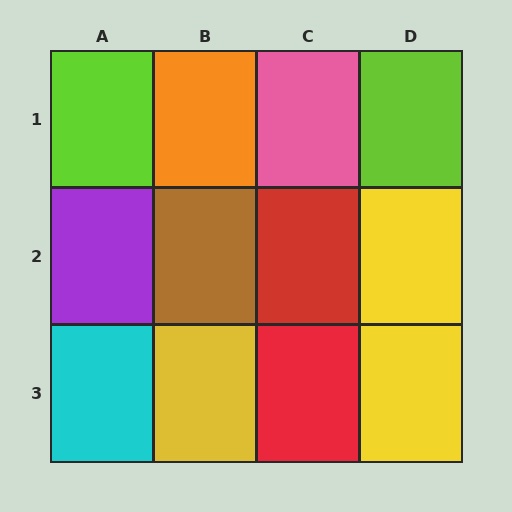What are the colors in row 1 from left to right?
Lime, orange, pink, lime.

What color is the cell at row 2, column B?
Brown.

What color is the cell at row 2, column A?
Purple.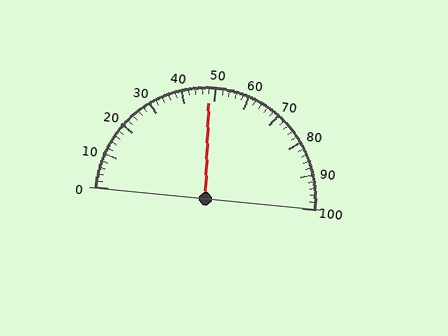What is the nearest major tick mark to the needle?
The nearest major tick mark is 50.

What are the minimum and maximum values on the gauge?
The gauge ranges from 0 to 100.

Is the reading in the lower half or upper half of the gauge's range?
The reading is in the lower half of the range (0 to 100).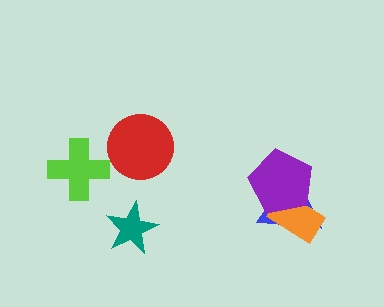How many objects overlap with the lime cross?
0 objects overlap with the lime cross.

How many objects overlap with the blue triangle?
2 objects overlap with the blue triangle.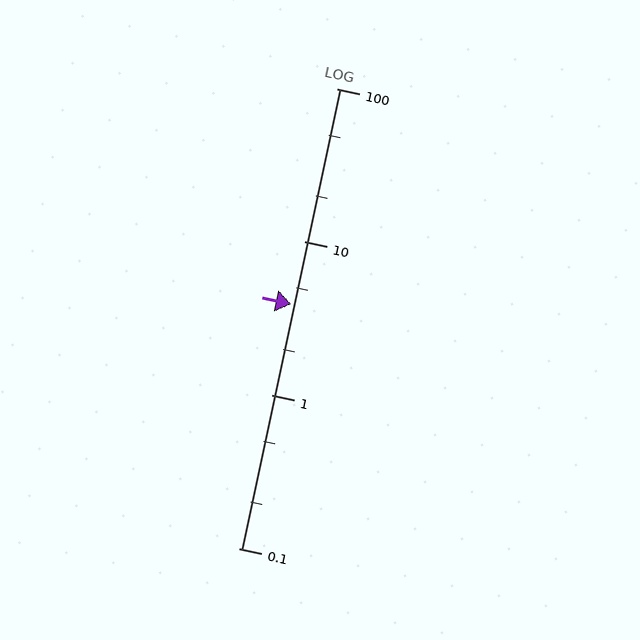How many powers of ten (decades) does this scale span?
The scale spans 3 decades, from 0.1 to 100.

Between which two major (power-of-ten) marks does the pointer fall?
The pointer is between 1 and 10.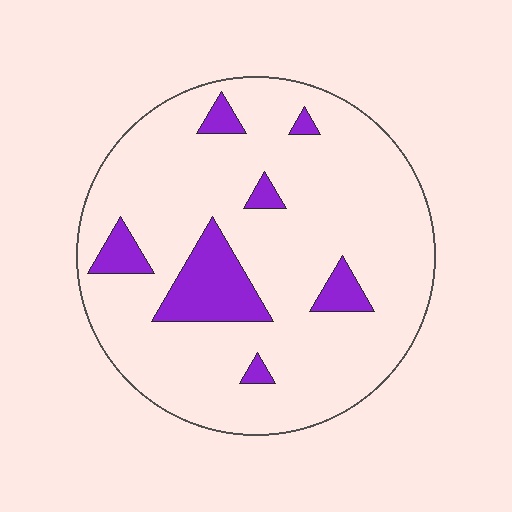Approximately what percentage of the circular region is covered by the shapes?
Approximately 15%.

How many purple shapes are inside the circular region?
7.